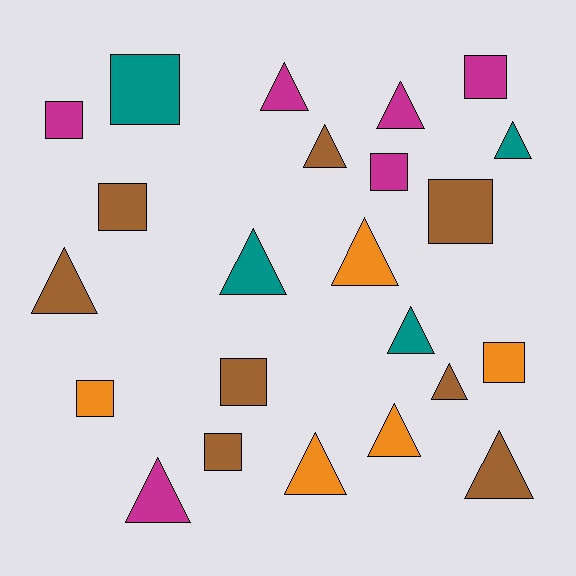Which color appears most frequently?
Brown, with 8 objects.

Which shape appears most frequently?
Triangle, with 13 objects.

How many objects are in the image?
There are 23 objects.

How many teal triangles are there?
There are 3 teal triangles.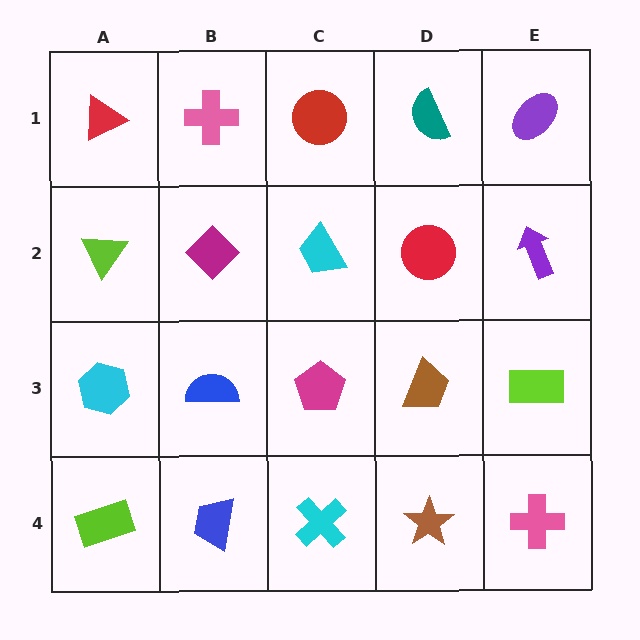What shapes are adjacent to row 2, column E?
A purple ellipse (row 1, column E), a lime rectangle (row 3, column E), a red circle (row 2, column D).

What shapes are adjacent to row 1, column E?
A purple arrow (row 2, column E), a teal semicircle (row 1, column D).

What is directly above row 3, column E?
A purple arrow.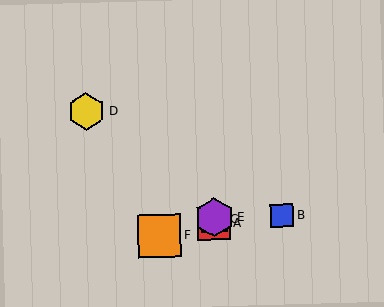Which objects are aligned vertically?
Objects A, C, E are aligned vertically.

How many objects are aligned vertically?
3 objects (A, C, E) are aligned vertically.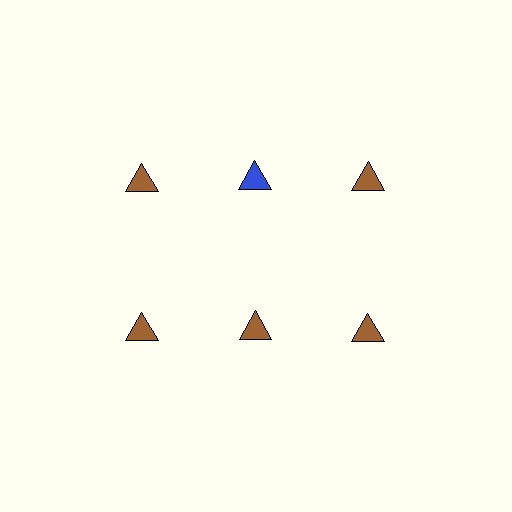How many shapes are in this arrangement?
There are 6 shapes arranged in a grid pattern.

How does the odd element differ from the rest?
It has a different color: blue instead of brown.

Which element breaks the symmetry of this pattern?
The blue triangle in the top row, second from left column breaks the symmetry. All other shapes are brown triangles.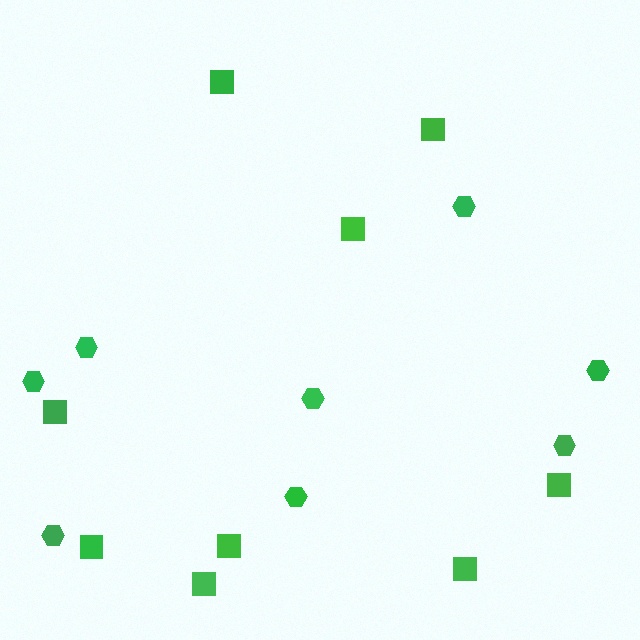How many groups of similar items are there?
There are 2 groups: one group of squares (9) and one group of hexagons (8).